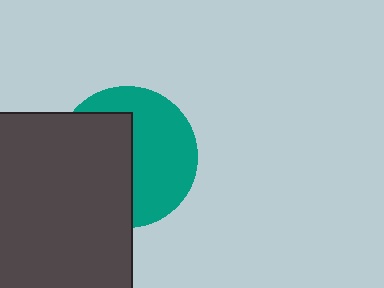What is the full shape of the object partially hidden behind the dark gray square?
The partially hidden object is a teal circle.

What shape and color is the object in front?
The object in front is a dark gray square.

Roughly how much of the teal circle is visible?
About half of it is visible (roughly 51%).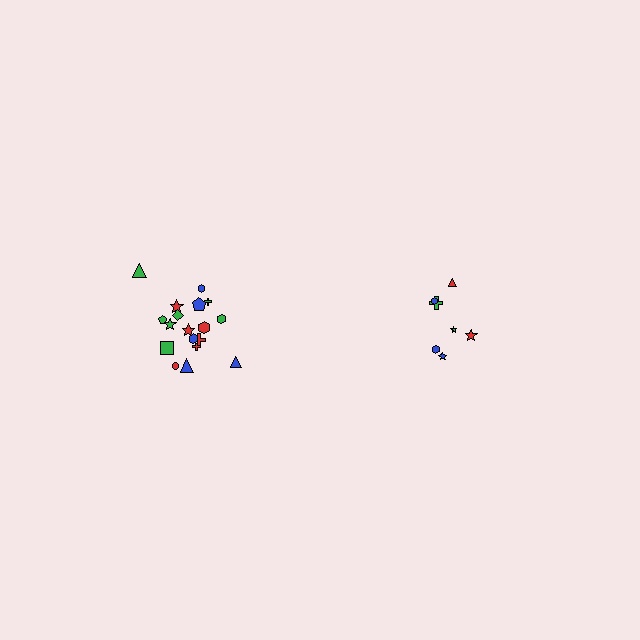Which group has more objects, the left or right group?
The left group.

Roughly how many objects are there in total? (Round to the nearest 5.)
Roughly 25 objects in total.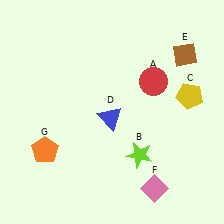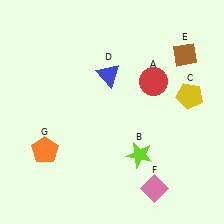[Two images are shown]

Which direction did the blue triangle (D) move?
The blue triangle (D) moved up.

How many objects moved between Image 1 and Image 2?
1 object moved between the two images.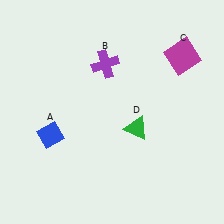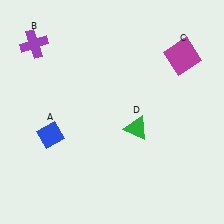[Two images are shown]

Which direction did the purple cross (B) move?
The purple cross (B) moved left.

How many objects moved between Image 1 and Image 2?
1 object moved between the two images.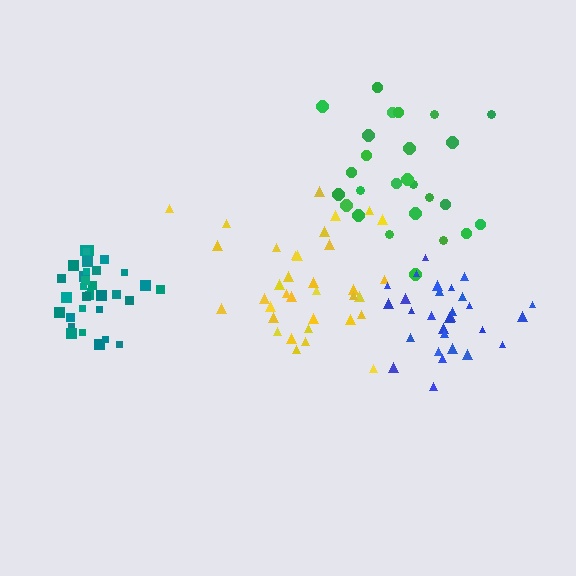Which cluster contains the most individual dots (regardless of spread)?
Yellow (35).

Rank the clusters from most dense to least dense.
teal, blue, yellow, green.